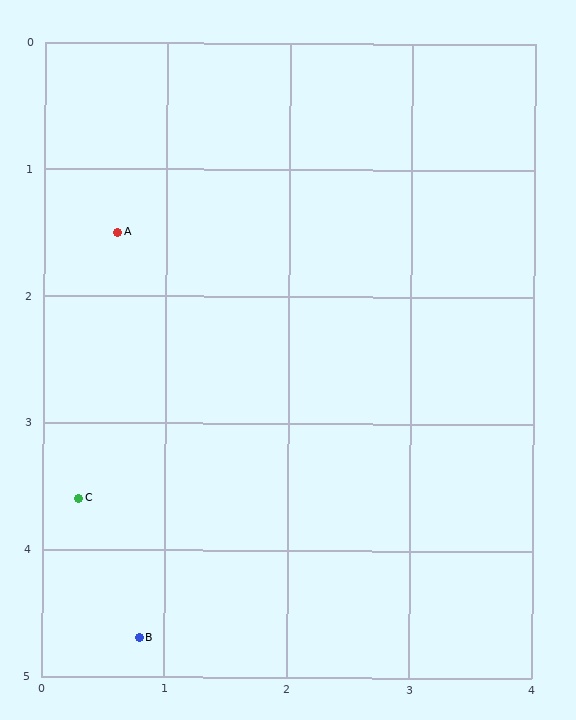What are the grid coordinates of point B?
Point B is at approximately (0.8, 4.7).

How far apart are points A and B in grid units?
Points A and B are about 3.2 grid units apart.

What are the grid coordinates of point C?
Point C is at approximately (0.3, 3.6).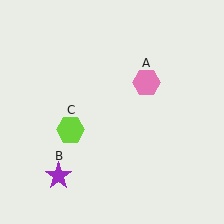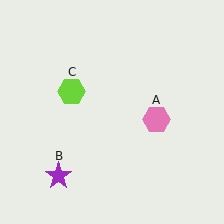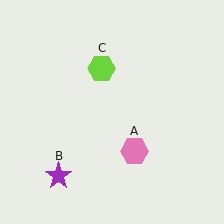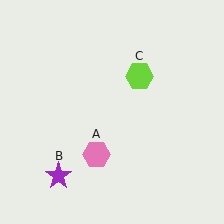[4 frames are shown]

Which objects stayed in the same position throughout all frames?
Purple star (object B) remained stationary.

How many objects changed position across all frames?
2 objects changed position: pink hexagon (object A), lime hexagon (object C).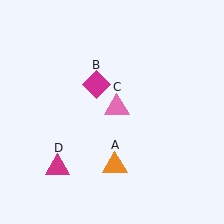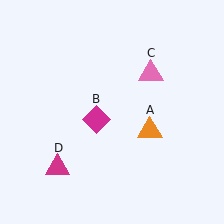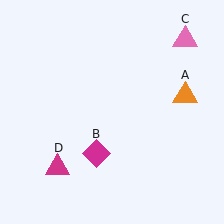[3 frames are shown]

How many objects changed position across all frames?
3 objects changed position: orange triangle (object A), magenta diamond (object B), pink triangle (object C).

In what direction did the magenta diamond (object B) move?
The magenta diamond (object B) moved down.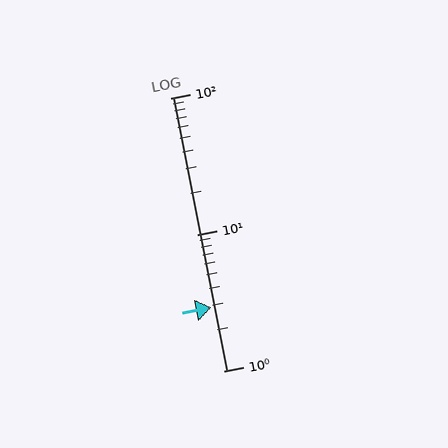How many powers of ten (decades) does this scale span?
The scale spans 2 decades, from 1 to 100.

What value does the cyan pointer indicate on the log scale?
The pointer indicates approximately 2.9.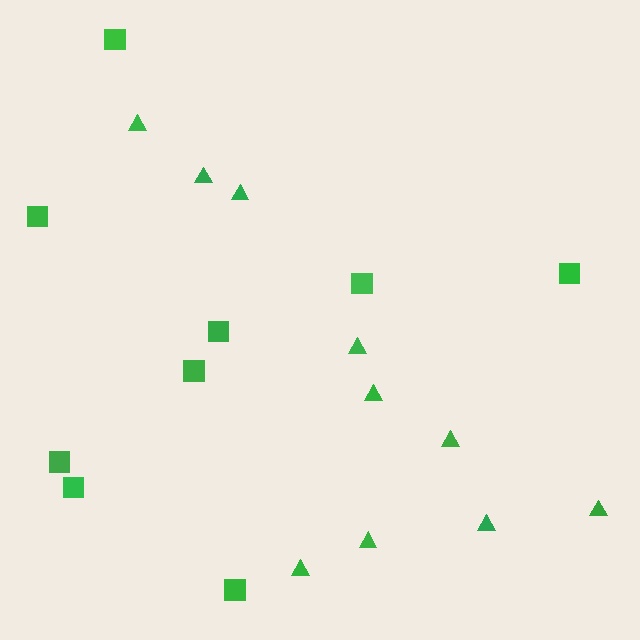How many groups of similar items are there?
There are 2 groups: one group of triangles (10) and one group of squares (9).